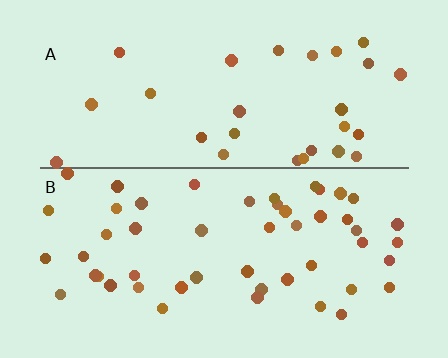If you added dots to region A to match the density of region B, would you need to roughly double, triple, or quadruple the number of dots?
Approximately double.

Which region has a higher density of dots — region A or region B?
B (the bottom).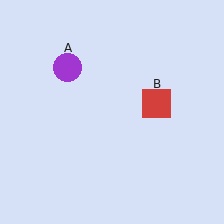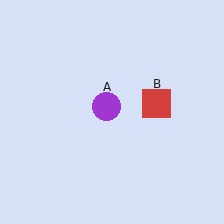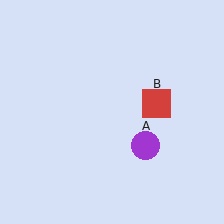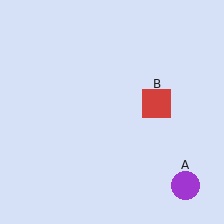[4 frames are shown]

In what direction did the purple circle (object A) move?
The purple circle (object A) moved down and to the right.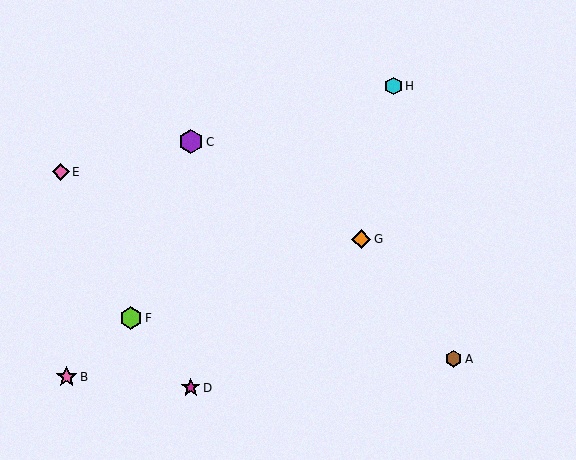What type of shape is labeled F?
Shape F is a lime hexagon.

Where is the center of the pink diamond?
The center of the pink diamond is at (61, 172).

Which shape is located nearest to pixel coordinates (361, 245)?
The orange diamond (labeled G) at (361, 239) is nearest to that location.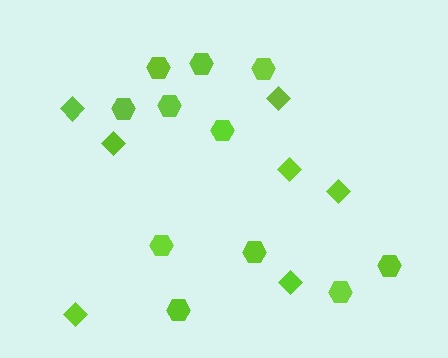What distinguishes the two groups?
There are 2 groups: one group of diamonds (7) and one group of hexagons (11).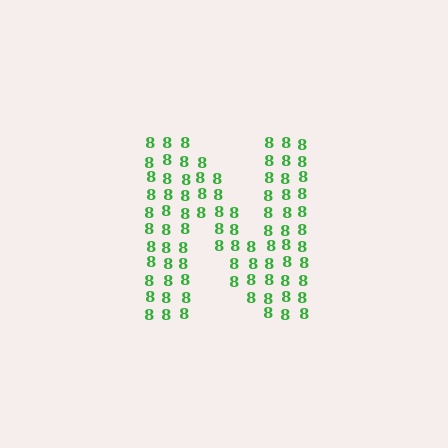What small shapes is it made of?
It is made of small digit 8's.